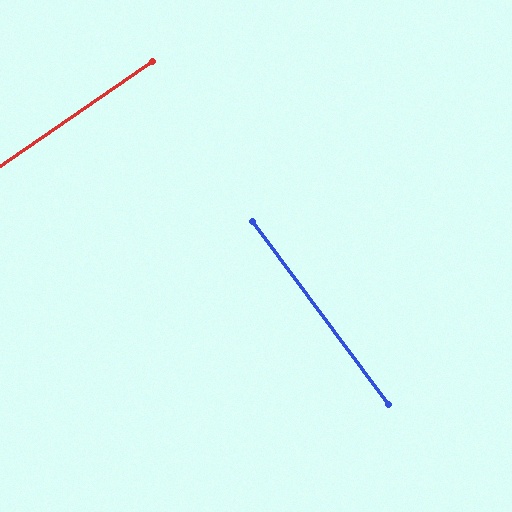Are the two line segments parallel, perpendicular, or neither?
Perpendicular — they meet at approximately 88°.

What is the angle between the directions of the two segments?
Approximately 88 degrees.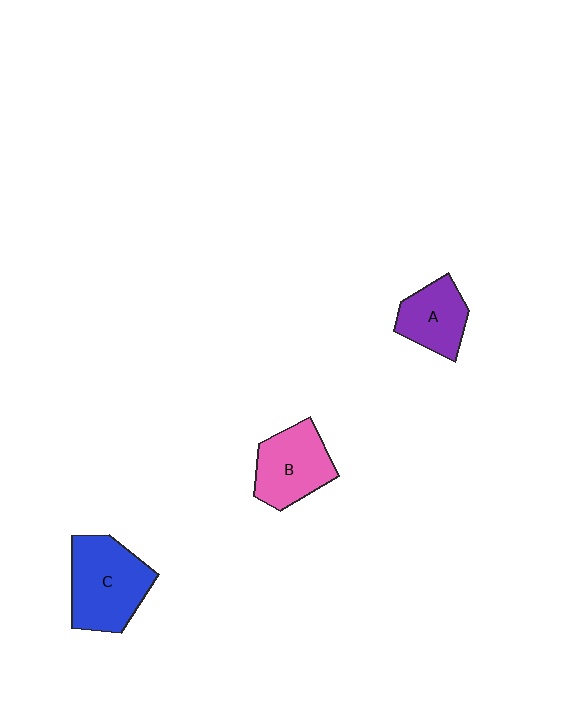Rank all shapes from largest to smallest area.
From largest to smallest: C (blue), B (pink), A (purple).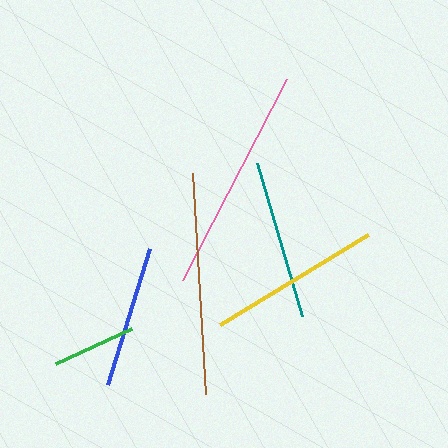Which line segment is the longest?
The pink line is the longest at approximately 226 pixels.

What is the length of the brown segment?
The brown segment is approximately 221 pixels long.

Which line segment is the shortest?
The green line is the shortest at approximately 84 pixels.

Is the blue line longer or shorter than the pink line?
The pink line is longer than the blue line.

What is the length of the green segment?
The green segment is approximately 84 pixels long.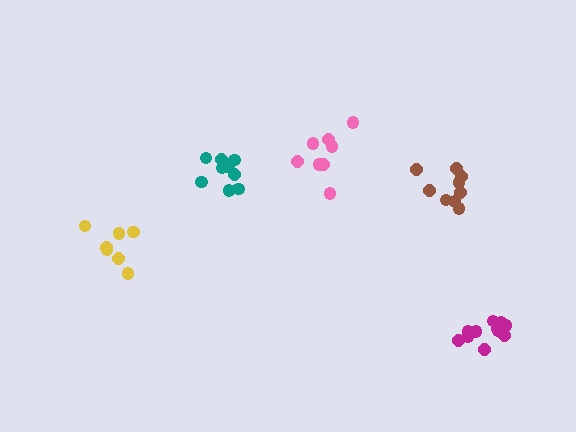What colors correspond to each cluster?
The clusters are colored: teal, brown, pink, magenta, yellow.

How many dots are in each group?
Group 1: 9 dots, Group 2: 9 dots, Group 3: 8 dots, Group 4: 11 dots, Group 5: 7 dots (44 total).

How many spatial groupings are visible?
There are 5 spatial groupings.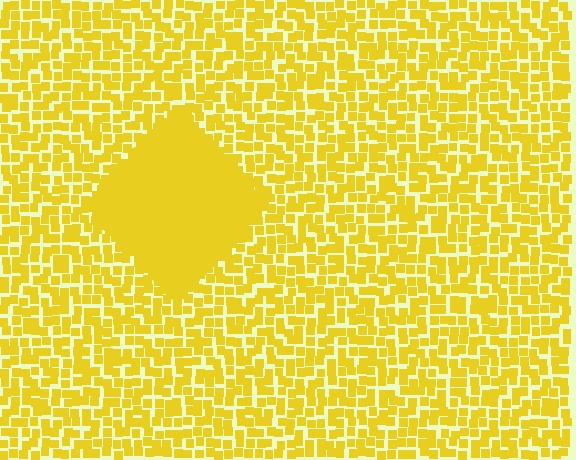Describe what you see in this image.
The image contains small yellow elements arranged at two different densities. A diamond-shaped region is visible where the elements are more densely packed than the surrounding area.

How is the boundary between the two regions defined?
The boundary is defined by a change in element density (approximately 2.7x ratio). All elements are the same color, size, and shape.